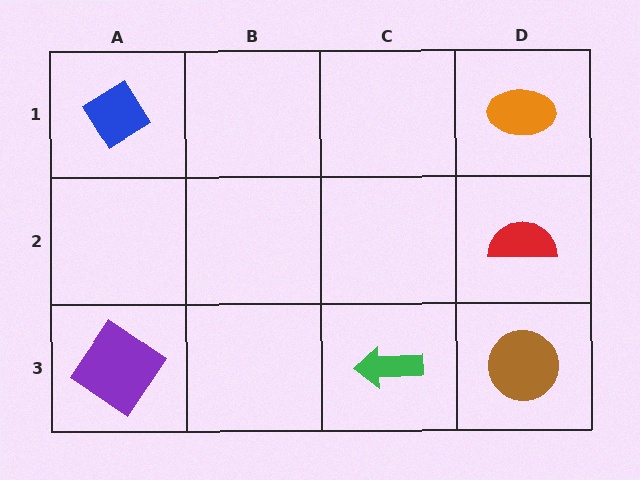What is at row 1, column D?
An orange ellipse.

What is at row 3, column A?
A purple diamond.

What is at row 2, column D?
A red semicircle.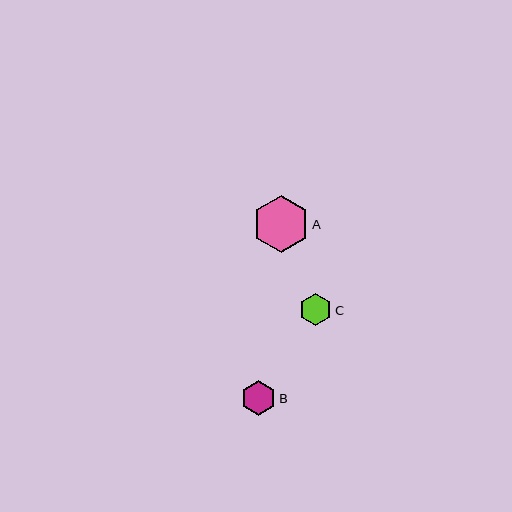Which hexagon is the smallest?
Hexagon C is the smallest with a size of approximately 33 pixels.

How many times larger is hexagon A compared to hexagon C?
Hexagon A is approximately 1.7 times the size of hexagon C.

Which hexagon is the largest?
Hexagon A is the largest with a size of approximately 57 pixels.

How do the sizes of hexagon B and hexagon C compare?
Hexagon B and hexagon C are approximately the same size.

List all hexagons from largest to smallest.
From largest to smallest: A, B, C.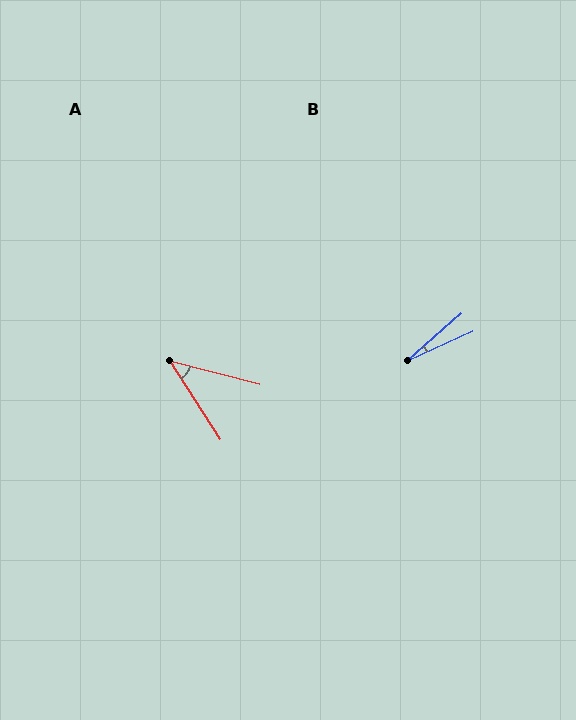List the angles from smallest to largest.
B (16°), A (42°).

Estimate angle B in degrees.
Approximately 16 degrees.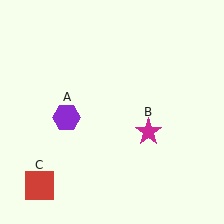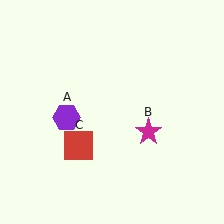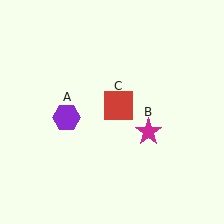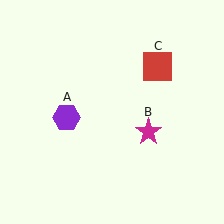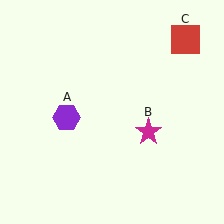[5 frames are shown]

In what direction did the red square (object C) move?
The red square (object C) moved up and to the right.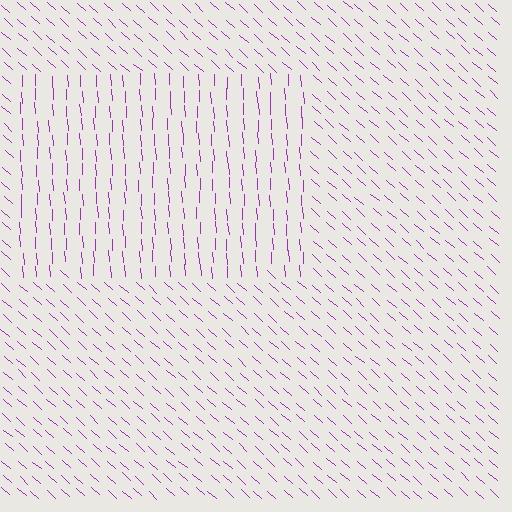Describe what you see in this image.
The image is filled with small purple line segments. A rectangle region in the image has lines oriented differently from the surrounding lines, creating a visible texture boundary.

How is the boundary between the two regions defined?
The boundary is defined purely by a change in line orientation (approximately 45 degrees difference). All lines are the same color and thickness.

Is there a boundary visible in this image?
Yes, there is a texture boundary formed by a change in line orientation.